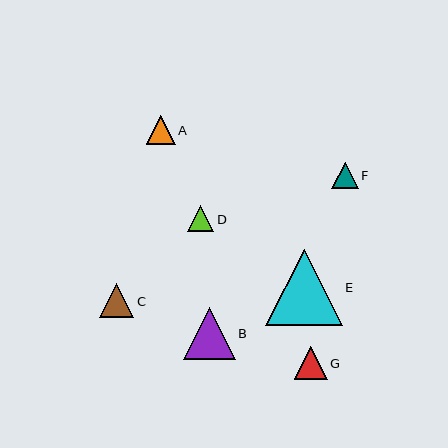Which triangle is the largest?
Triangle E is the largest with a size of approximately 76 pixels.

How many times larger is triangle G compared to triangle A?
Triangle G is approximately 1.2 times the size of triangle A.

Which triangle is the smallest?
Triangle F is the smallest with a size of approximately 26 pixels.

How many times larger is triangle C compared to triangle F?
Triangle C is approximately 1.3 times the size of triangle F.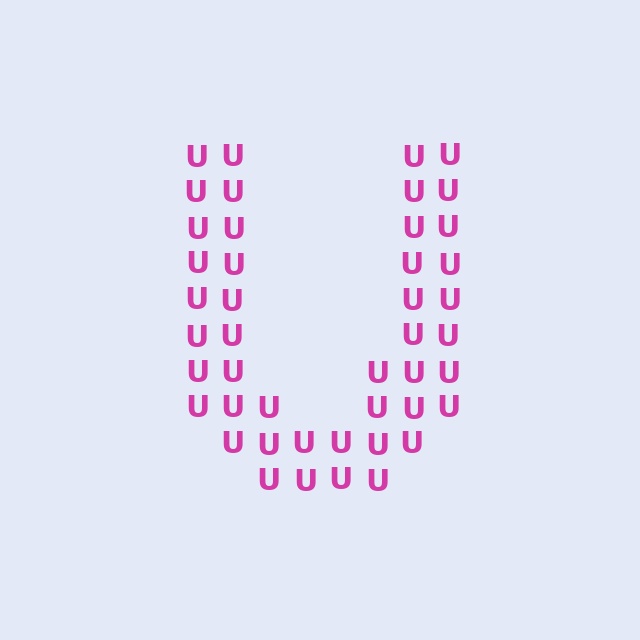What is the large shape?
The large shape is the letter U.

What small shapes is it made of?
It is made of small letter U's.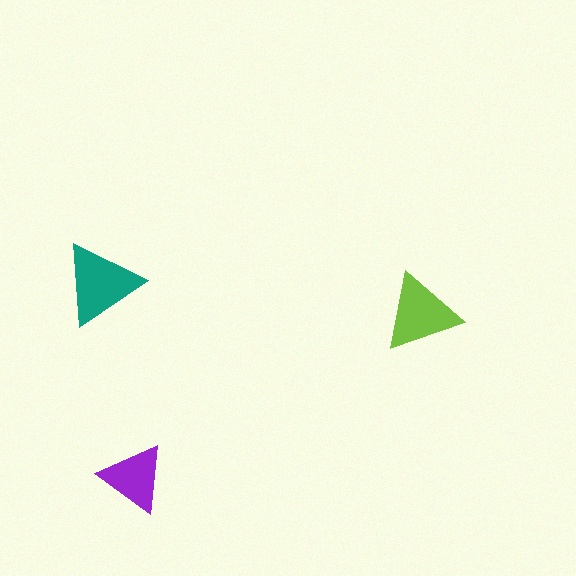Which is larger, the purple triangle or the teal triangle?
The teal one.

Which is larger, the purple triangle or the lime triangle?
The lime one.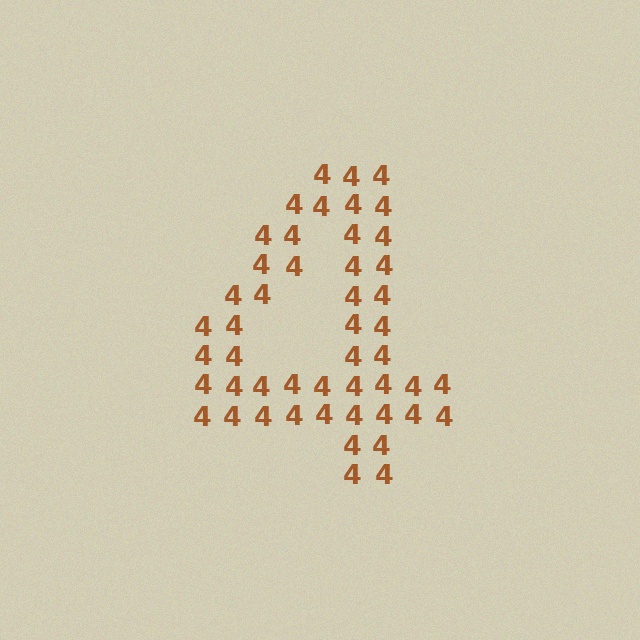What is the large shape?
The large shape is the digit 4.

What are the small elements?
The small elements are digit 4's.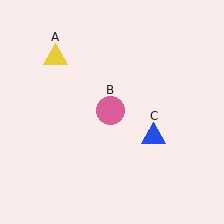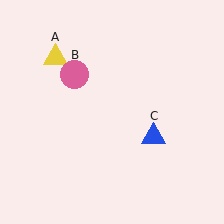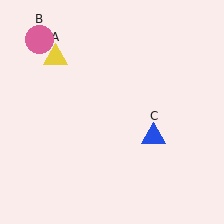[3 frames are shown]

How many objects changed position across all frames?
1 object changed position: pink circle (object B).